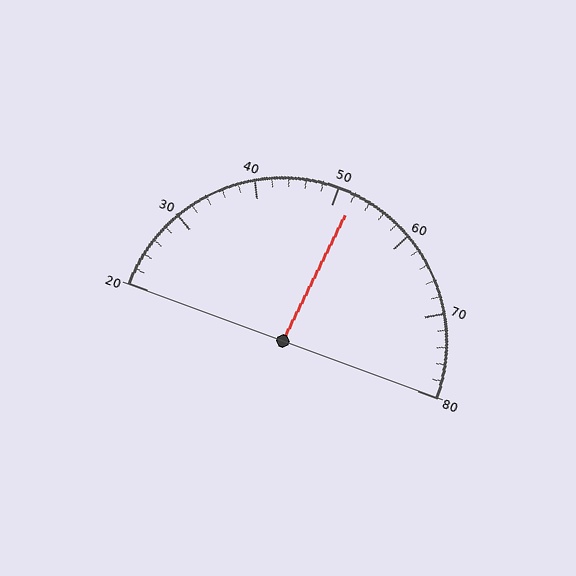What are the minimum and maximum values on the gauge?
The gauge ranges from 20 to 80.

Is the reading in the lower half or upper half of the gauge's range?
The reading is in the upper half of the range (20 to 80).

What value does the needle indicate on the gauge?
The needle indicates approximately 52.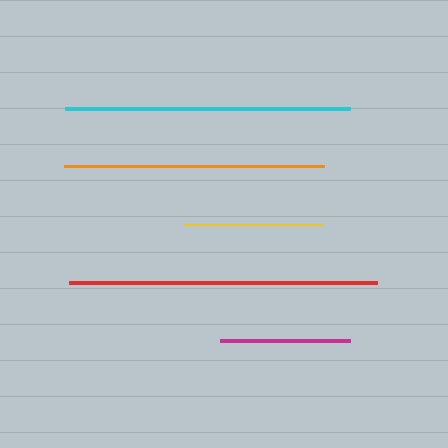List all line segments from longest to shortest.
From longest to shortest: red, cyan, orange, yellow, magenta.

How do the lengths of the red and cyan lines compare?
The red and cyan lines are approximately the same length.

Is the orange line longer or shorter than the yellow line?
The orange line is longer than the yellow line.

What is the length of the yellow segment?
The yellow segment is approximately 137 pixels long.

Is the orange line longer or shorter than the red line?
The red line is longer than the orange line.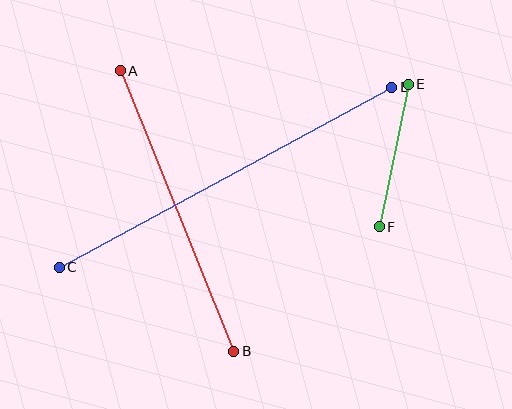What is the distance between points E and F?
The distance is approximately 145 pixels.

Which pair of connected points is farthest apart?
Points C and D are farthest apart.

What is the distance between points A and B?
The distance is approximately 303 pixels.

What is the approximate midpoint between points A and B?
The midpoint is at approximately (177, 211) pixels.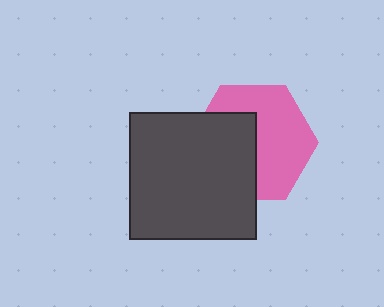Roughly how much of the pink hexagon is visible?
About half of it is visible (roughly 56%).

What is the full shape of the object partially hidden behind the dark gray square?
The partially hidden object is a pink hexagon.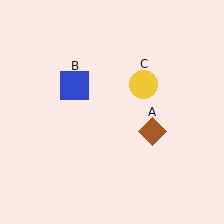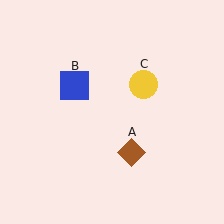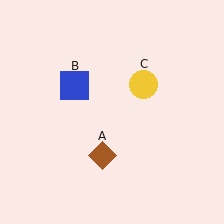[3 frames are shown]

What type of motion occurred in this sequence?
The brown diamond (object A) rotated clockwise around the center of the scene.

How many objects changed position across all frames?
1 object changed position: brown diamond (object A).